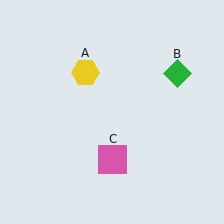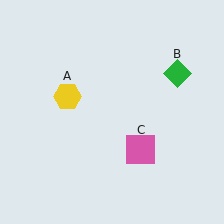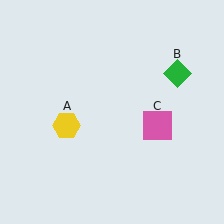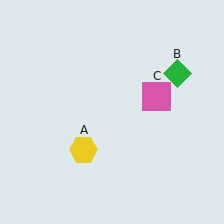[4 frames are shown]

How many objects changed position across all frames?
2 objects changed position: yellow hexagon (object A), pink square (object C).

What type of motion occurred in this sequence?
The yellow hexagon (object A), pink square (object C) rotated counterclockwise around the center of the scene.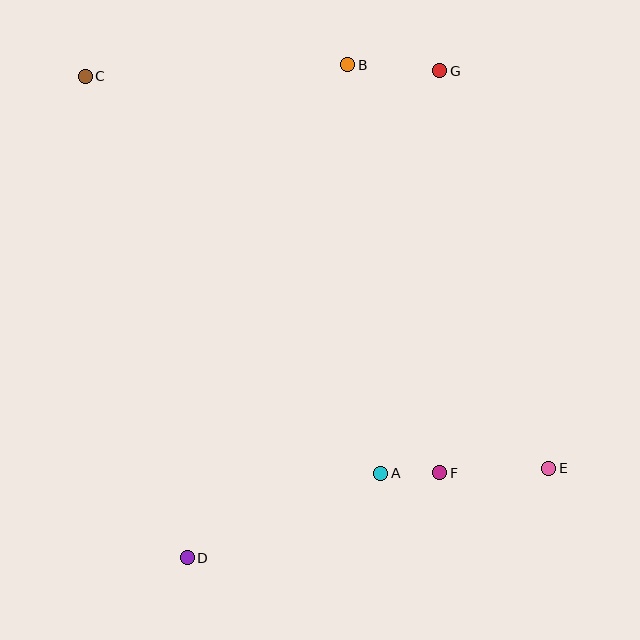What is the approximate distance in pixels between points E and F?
The distance between E and F is approximately 109 pixels.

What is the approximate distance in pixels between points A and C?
The distance between A and C is approximately 495 pixels.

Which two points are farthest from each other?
Points C and E are farthest from each other.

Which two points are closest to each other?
Points A and F are closest to each other.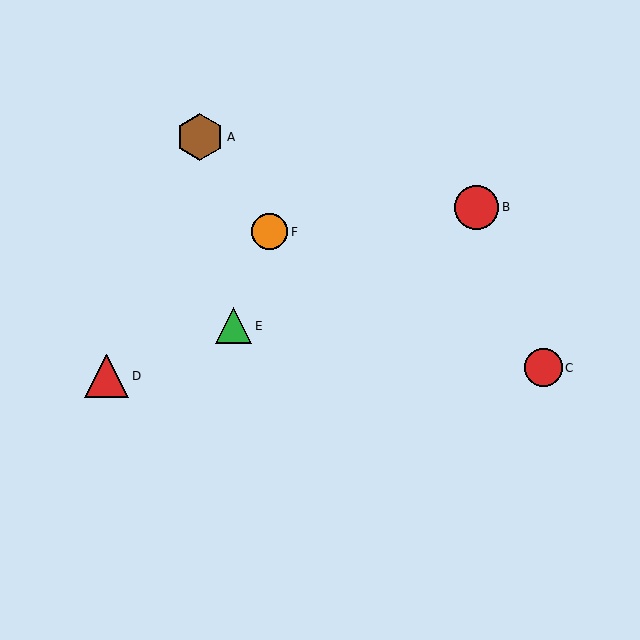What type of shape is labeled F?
Shape F is an orange circle.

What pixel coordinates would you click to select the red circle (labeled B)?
Click at (477, 207) to select the red circle B.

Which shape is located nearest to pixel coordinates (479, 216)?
The red circle (labeled B) at (477, 207) is nearest to that location.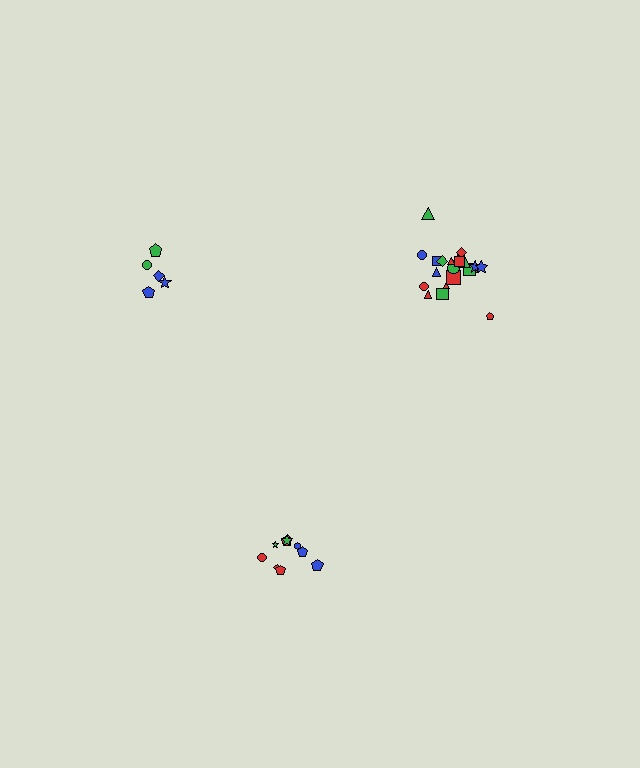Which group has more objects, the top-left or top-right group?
The top-right group.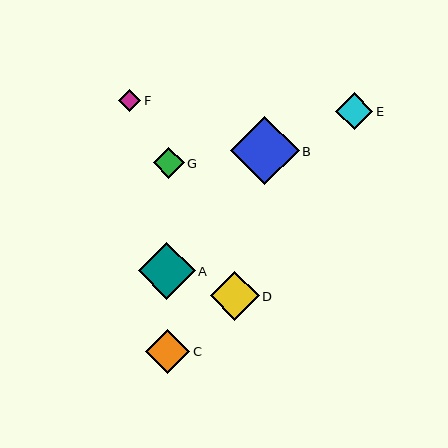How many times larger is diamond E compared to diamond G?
Diamond E is approximately 1.2 times the size of diamond G.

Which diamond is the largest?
Diamond B is the largest with a size of approximately 69 pixels.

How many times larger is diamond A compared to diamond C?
Diamond A is approximately 1.3 times the size of diamond C.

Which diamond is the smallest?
Diamond F is the smallest with a size of approximately 22 pixels.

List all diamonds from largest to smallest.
From largest to smallest: B, A, D, C, E, G, F.